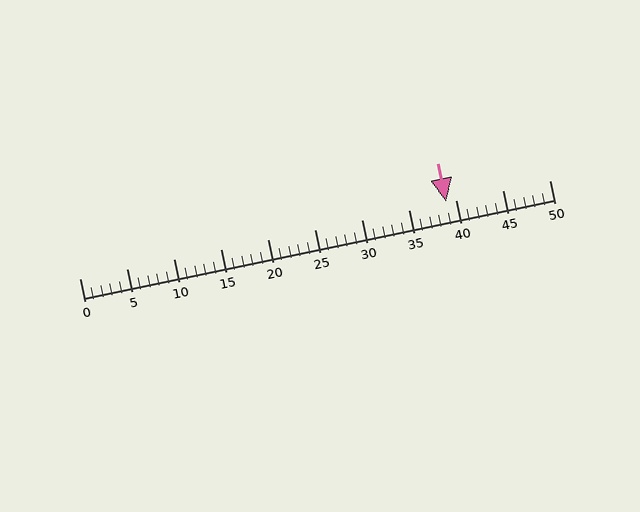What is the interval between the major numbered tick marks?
The major tick marks are spaced 5 units apart.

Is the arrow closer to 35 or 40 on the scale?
The arrow is closer to 40.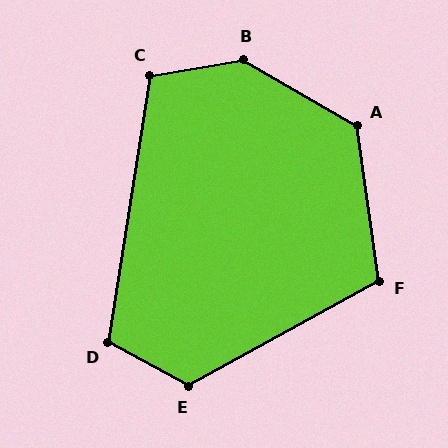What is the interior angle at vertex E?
Approximately 123 degrees (obtuse).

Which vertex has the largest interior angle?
B, at approximately 140 degrees.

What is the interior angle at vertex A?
Approximately 128 degrees (obtuse).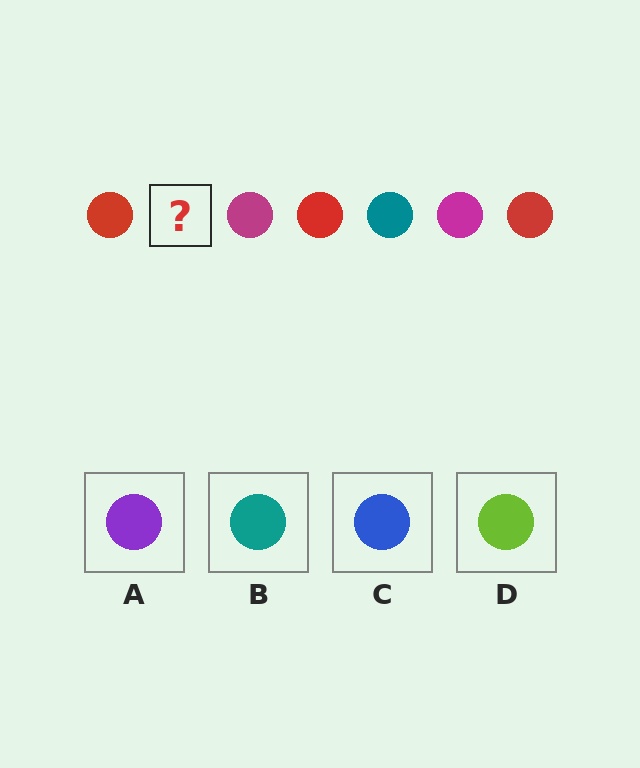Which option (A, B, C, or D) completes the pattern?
B.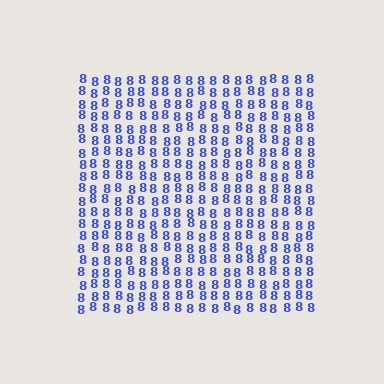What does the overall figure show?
The overall figure shows a square.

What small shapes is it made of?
It is made of small digit 8's.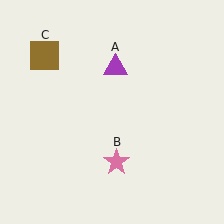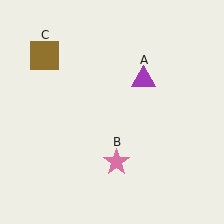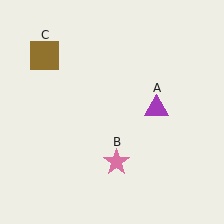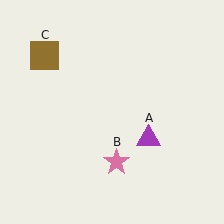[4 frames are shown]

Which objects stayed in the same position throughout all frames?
Pink star (object B) and brown square (object C) remained stationary.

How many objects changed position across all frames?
1 object changed position: purple triangle (object A).